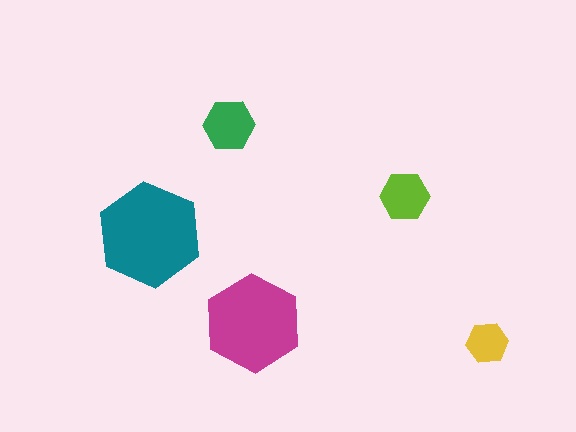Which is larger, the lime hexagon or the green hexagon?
The green one.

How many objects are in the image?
There are 5 objects in the image.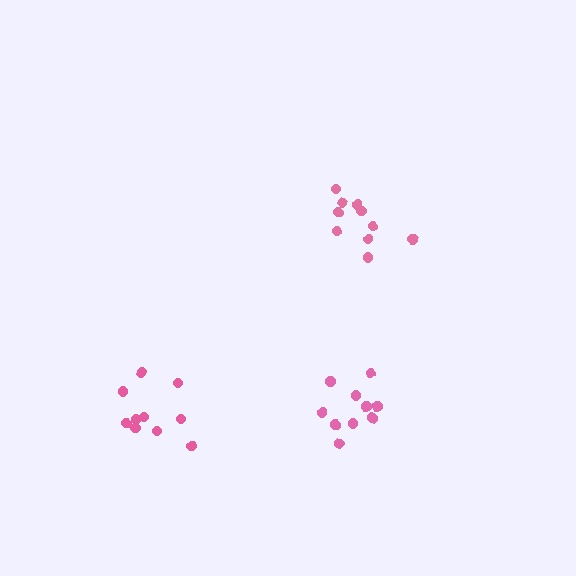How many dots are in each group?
Group 1: 10 dots, Group 2: 10 dots, Group 3: 10 dots (30 total).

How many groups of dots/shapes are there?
There are 3 groups.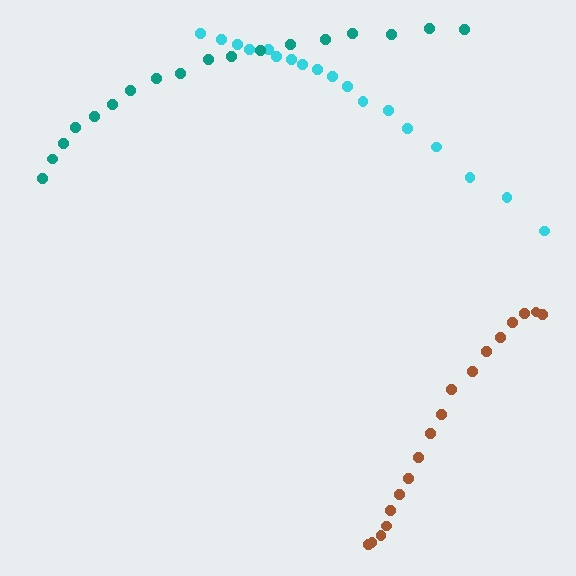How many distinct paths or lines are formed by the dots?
There are 3 distinct paths.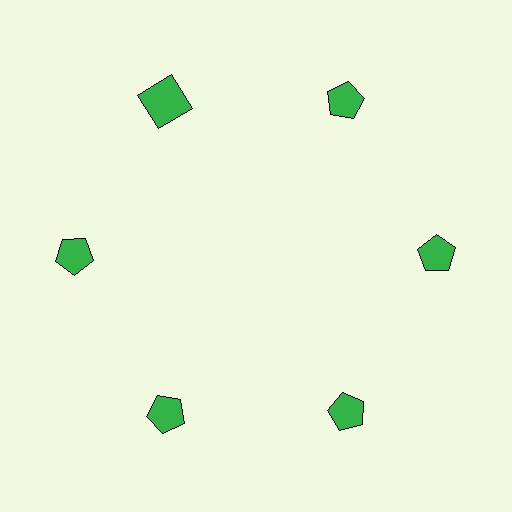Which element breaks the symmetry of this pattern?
The green square at roughly the 11 o'clock position breaks the symmetry. All other shapes are green pentagons.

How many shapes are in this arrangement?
There are 6 shapes arranged in a ring pattern.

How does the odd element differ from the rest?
It has a different shape: square instead of pentagon.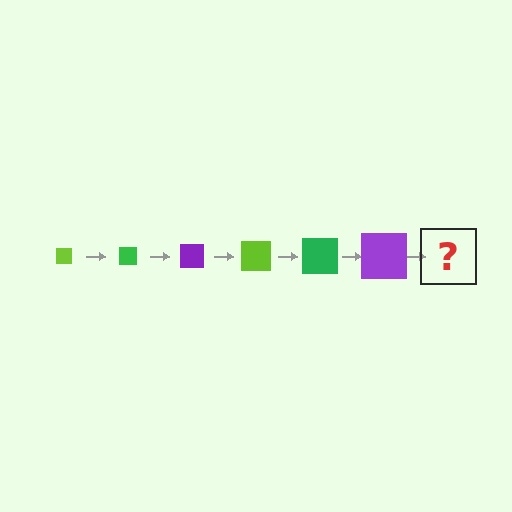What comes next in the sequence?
The next element should be a lime square, larger than the previous one.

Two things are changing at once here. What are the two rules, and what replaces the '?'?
The two rules are that the square grows larger each step and the color cycles through lime, green, and purple. The '?' should be a lime square, larger than the previous one.